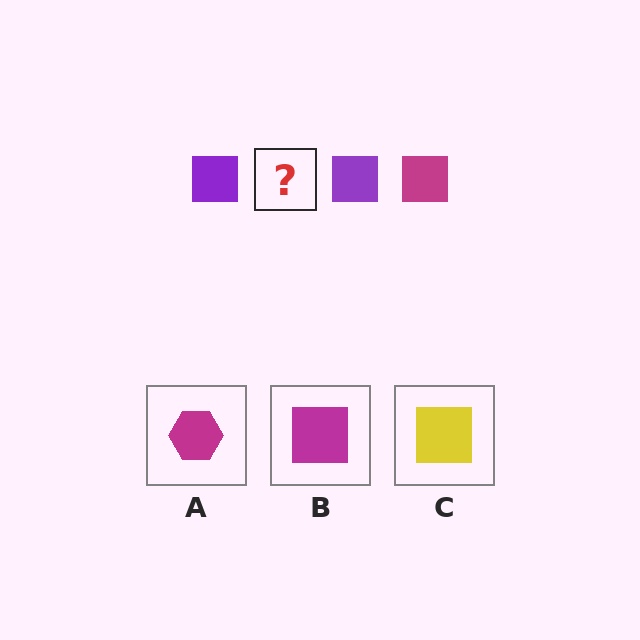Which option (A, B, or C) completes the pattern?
B.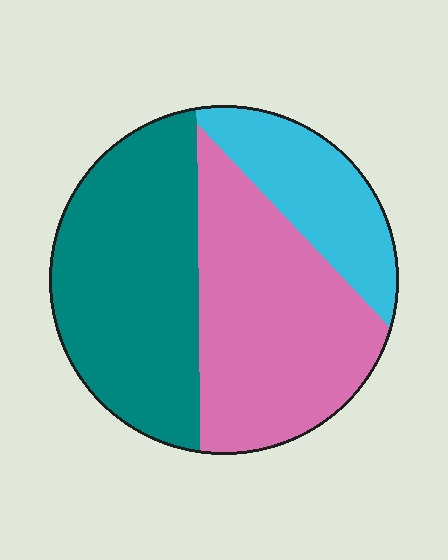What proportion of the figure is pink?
Pink covers about 40% of the figure.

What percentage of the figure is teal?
Teal covers about 40% of the figure.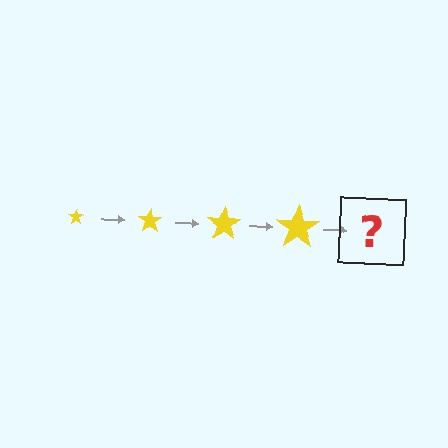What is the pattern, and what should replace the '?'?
The pattern is that the star gets progressively larger each step. The '?' should be a yellow star, larger than the previous one.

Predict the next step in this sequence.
The next step is a yellow star, larger than the previous one.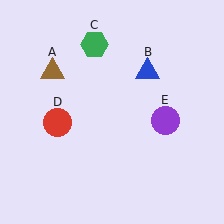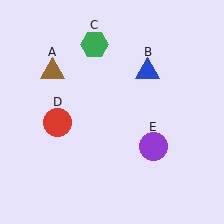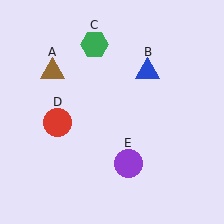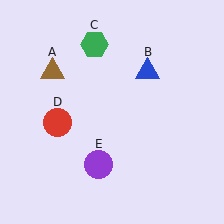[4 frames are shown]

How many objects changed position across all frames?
1 object changed position: purple circle (object E).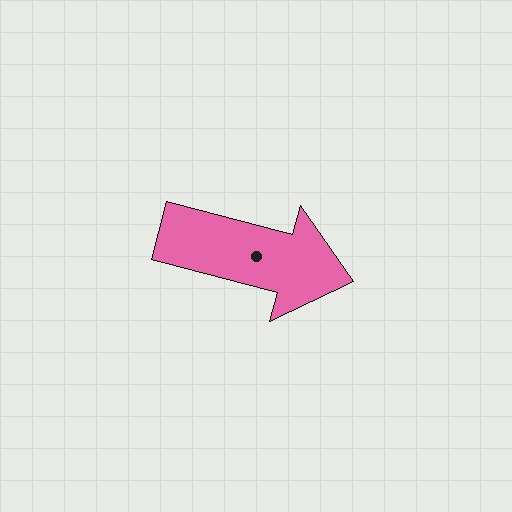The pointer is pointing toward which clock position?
Roughly 3 o'clock.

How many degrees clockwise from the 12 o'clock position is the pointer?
Approximately 105 degrees.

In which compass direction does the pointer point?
East.